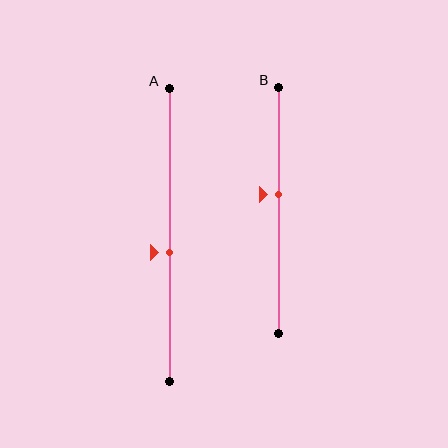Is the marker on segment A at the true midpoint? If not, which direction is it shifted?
No, the marker on segment A is shifted downward by about 6% of the segment length.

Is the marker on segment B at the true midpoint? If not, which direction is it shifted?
No, the marker on segment B is shifted upward by about 6% of the segment length.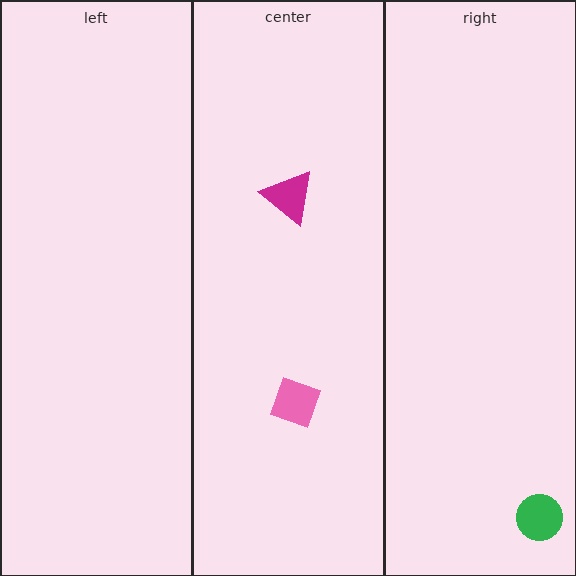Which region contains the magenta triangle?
The center region.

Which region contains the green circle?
The right region.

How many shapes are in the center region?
2.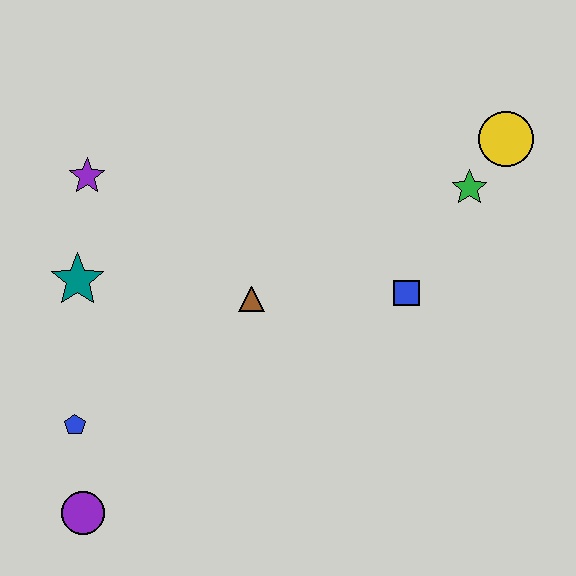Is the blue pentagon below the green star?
Yes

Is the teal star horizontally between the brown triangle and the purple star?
No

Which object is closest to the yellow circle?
The green star is closest to the yellow circle.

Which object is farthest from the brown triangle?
The yellow circle is farthest from the brown triangle.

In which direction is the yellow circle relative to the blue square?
The yellow circle is above the blue square.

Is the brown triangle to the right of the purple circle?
Yes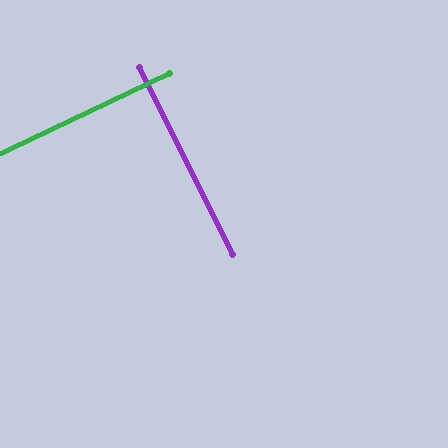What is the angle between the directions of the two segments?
Approximately 89 degrees.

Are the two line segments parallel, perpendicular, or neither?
Perpendicular — they meet at approximately 89°.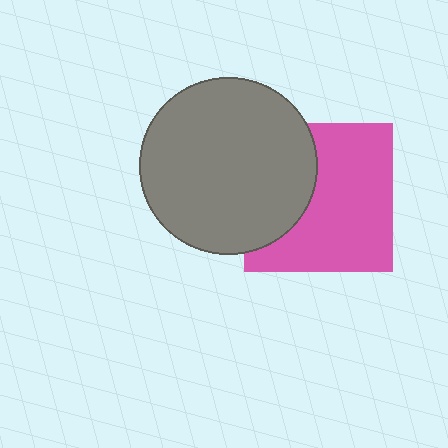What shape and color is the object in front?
The object in front is a gray circle.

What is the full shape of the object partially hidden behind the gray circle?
The partially hidden object is a pink square.